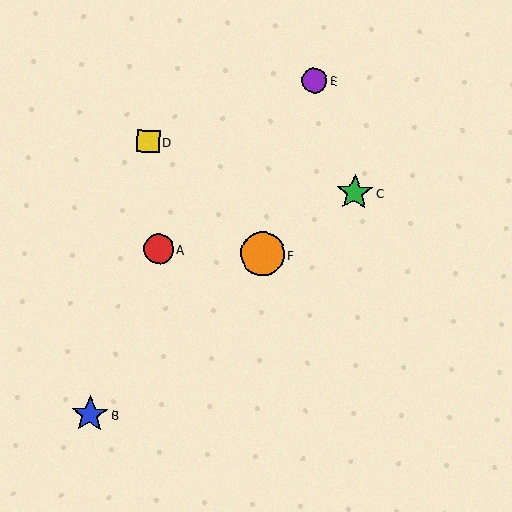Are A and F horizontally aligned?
Yes, both are at y≈249.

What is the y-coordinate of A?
Object A is at y≈249.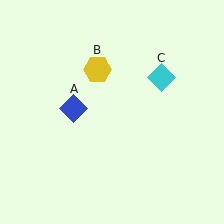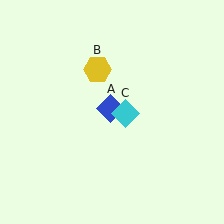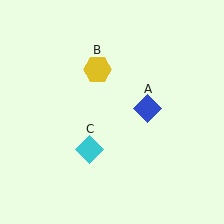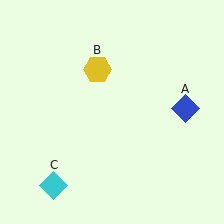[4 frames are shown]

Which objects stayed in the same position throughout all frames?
Yellow hexagon (object B) remained stationary.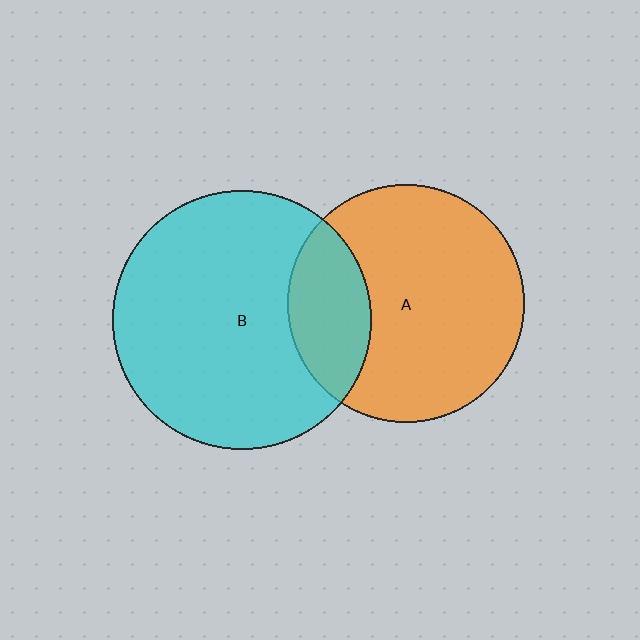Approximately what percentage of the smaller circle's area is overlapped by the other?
Approximately 25%.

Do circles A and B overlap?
Yes.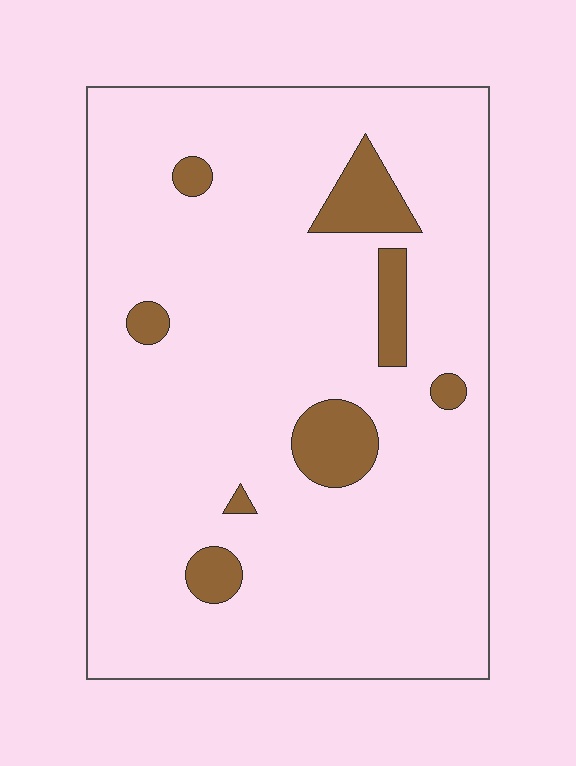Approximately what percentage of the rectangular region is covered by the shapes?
Approximately 10%.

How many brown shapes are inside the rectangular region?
8.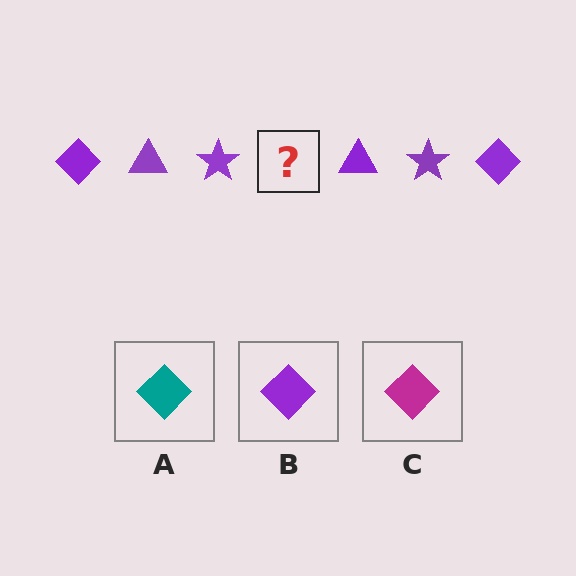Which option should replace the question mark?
Option B.